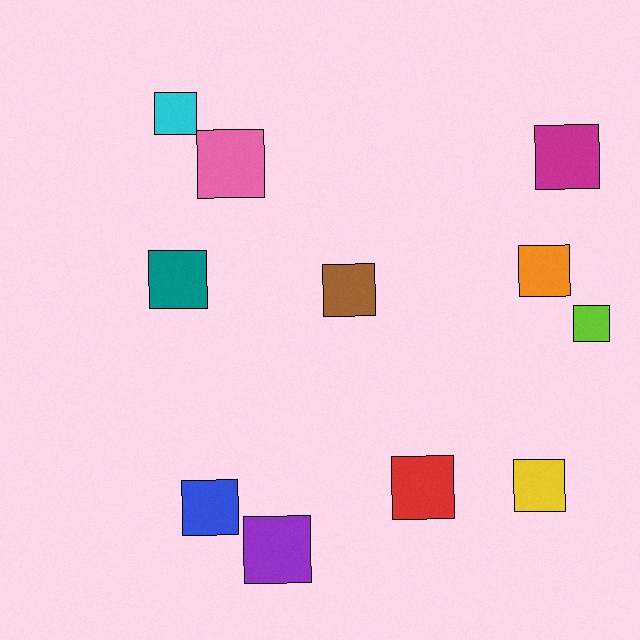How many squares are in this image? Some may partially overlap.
There are 11 squares.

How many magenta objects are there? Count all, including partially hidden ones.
There is 1 magenta object.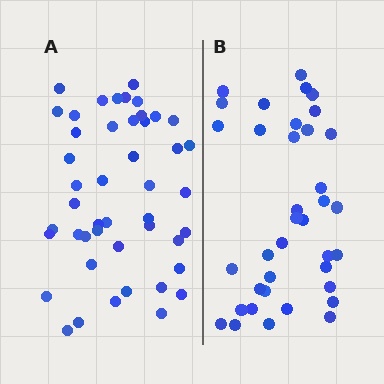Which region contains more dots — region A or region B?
Region A (the left region) has more dots.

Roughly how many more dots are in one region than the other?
Region A has roughly 8 or so more dots than region B.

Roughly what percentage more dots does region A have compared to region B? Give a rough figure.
About 25% more.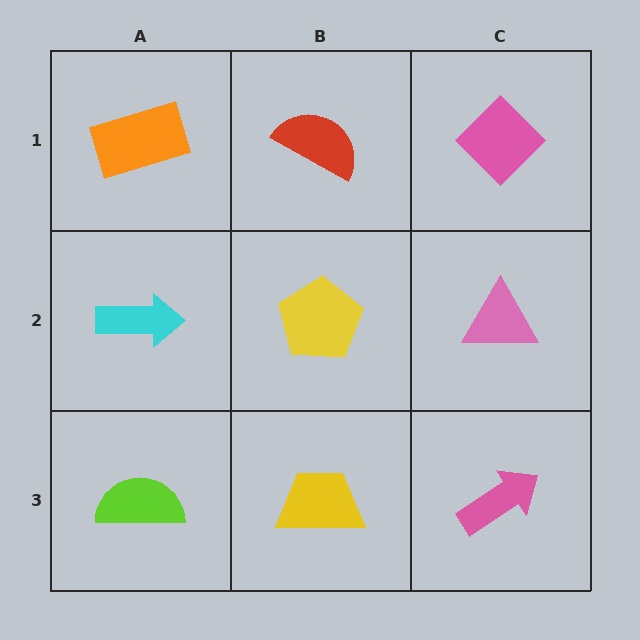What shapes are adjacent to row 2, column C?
A pink diamond (row 1, column C), a pink arrow (row 3, column C), a yellow pentagon (row 2, column B).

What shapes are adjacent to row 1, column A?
A cyan arrow (row 2, column A), a red semicircle (row 1, column B).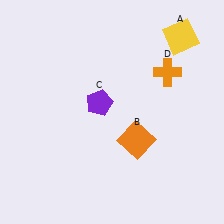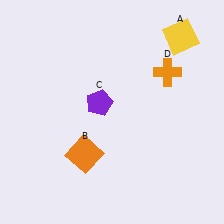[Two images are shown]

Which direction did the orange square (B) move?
The orange square (B) moved left.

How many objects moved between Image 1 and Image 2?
1 object moved between the two images.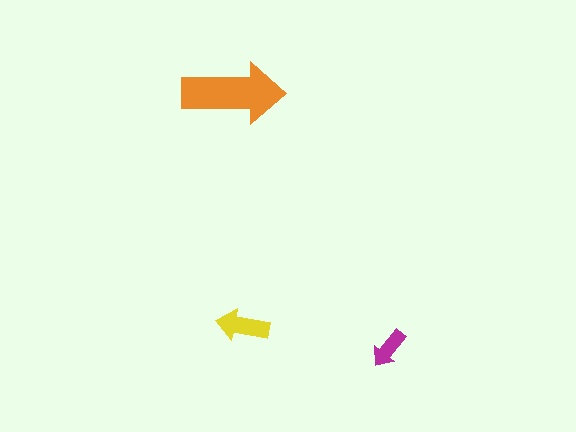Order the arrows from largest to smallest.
the orange one, the yellow one, the magenta one.